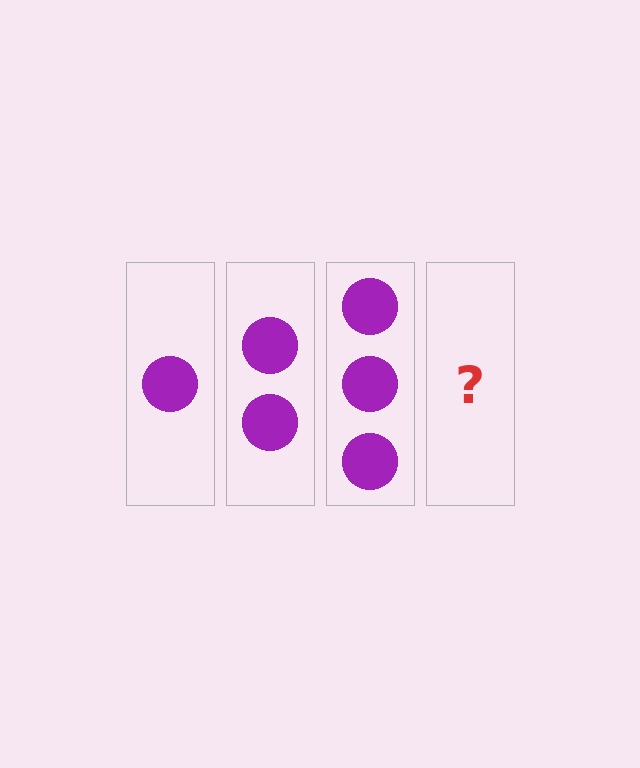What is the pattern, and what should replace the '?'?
The pattern is that each step adds one more circle. The '?' should be 4 circles.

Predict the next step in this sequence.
The next step is 4 circles.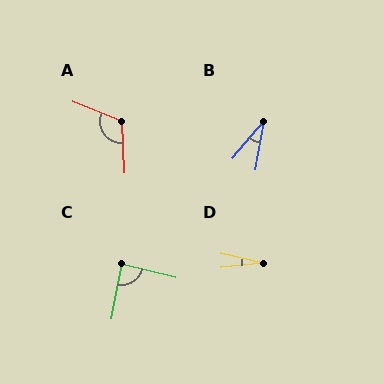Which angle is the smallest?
D, at approximately 18 degrees.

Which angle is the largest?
A, at approximately 114 degrees.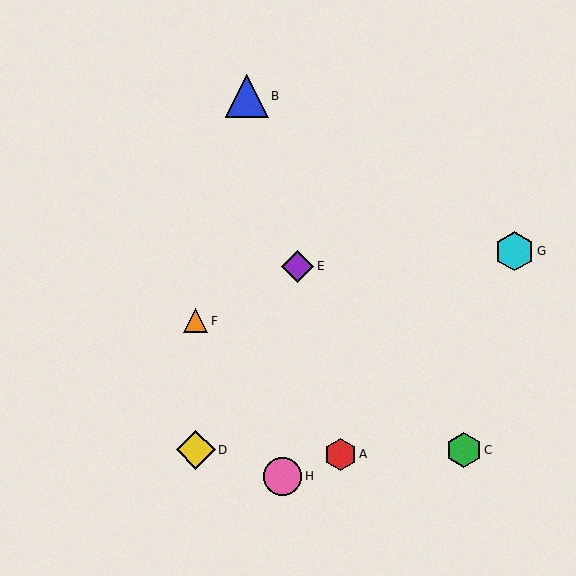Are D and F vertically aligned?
Yes, both are at x≈196.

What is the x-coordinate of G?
Object G is at x≈515.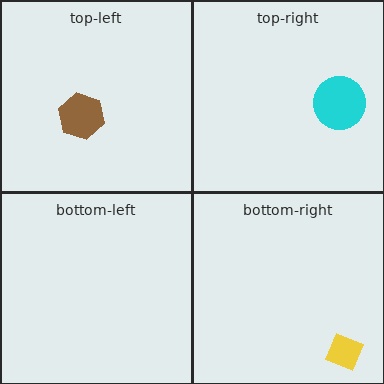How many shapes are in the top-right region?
1.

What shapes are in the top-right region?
The cyan circle.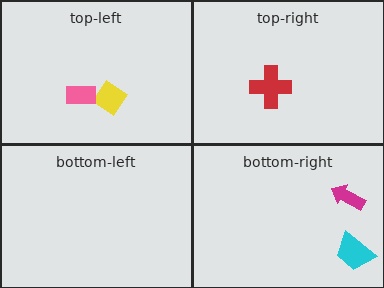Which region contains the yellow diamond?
The top-left region.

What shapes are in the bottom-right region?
The magenta arrow, the cyan trapezoid.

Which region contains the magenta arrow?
The bottom-right region.